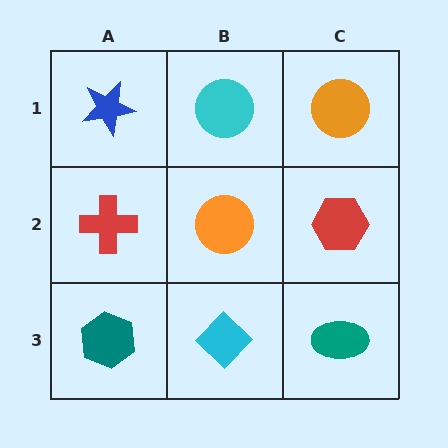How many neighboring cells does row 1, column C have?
2.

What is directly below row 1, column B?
An orange circle.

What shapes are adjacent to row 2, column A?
A blue star (row 1, column A), a teal hexagon (row 3, column A), an orange circle (row 2, column B).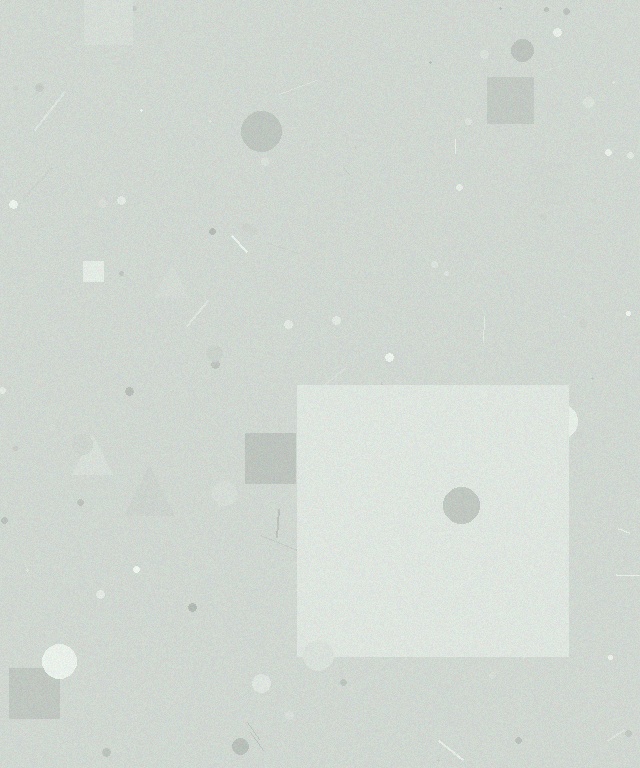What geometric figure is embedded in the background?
A square is embedded in the background.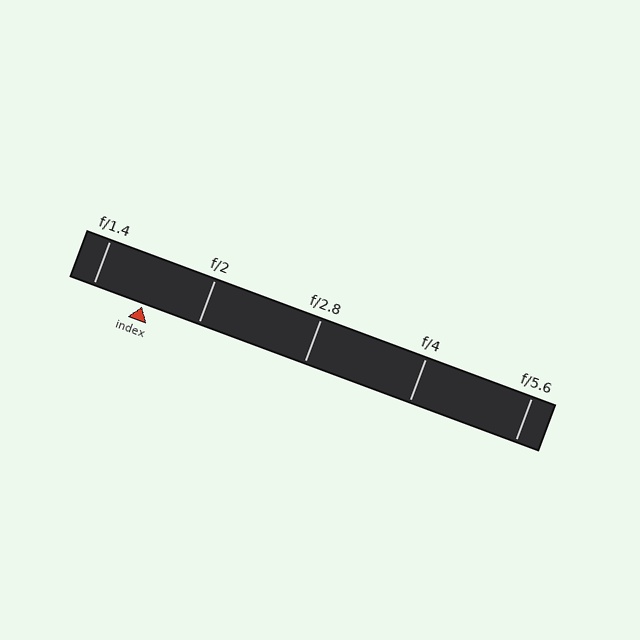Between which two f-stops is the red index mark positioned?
The index mark is between f/1.4 and f/2.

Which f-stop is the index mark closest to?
The index mark is closest to f/1.4.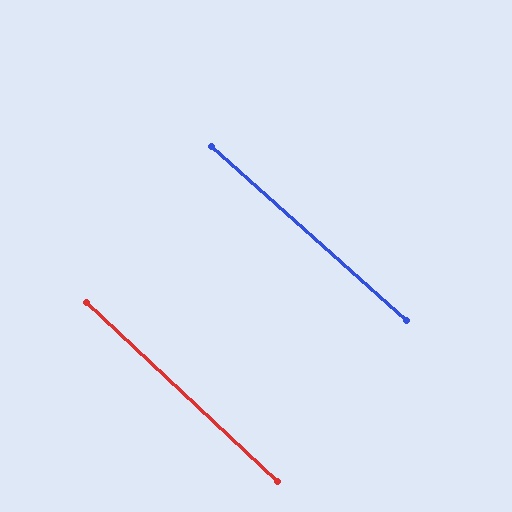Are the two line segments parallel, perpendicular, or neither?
Parallel — their directions differ by only 1.5°.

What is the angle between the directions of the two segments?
Approximately 2 degrees.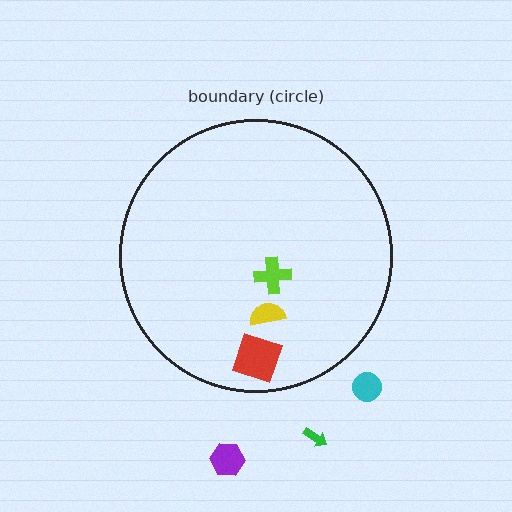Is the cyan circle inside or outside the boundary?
Outside.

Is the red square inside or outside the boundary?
Inside.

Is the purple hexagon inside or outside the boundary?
Outside.